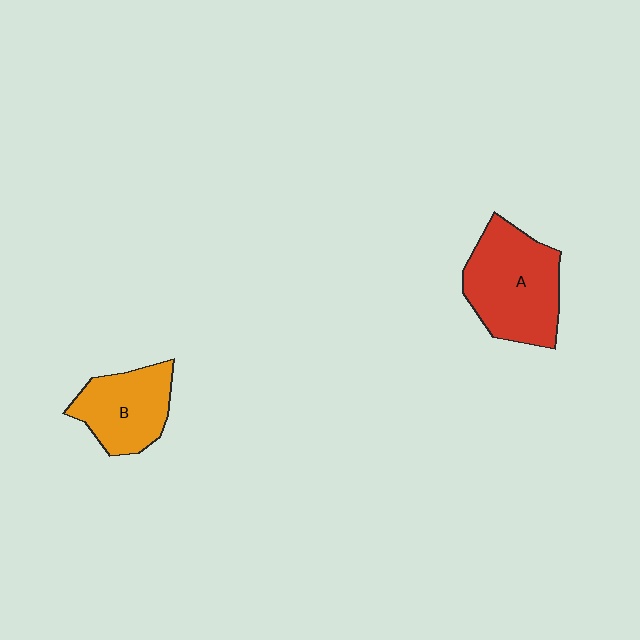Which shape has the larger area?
Shape A (red).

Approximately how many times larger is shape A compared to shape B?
Approximately 1.4 times.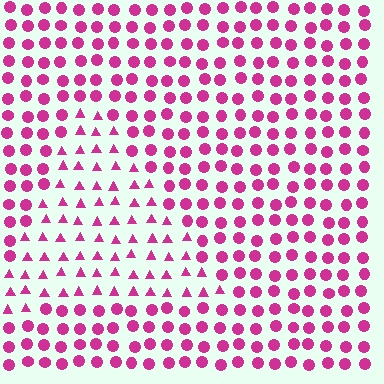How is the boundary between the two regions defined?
The boundary is defined by a change in element shape: triangles inside vs. circles outside. All elements share the same color and spacing.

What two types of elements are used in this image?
The image uses triangles inside the triangle region and circles outside it.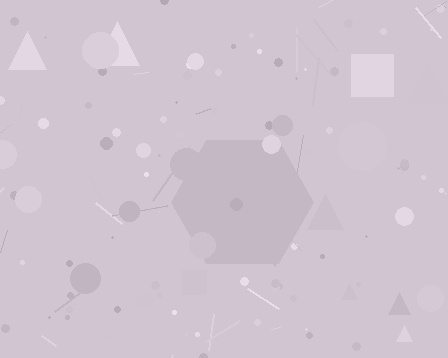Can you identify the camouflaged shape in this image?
The camouflaged shape is a hexagon.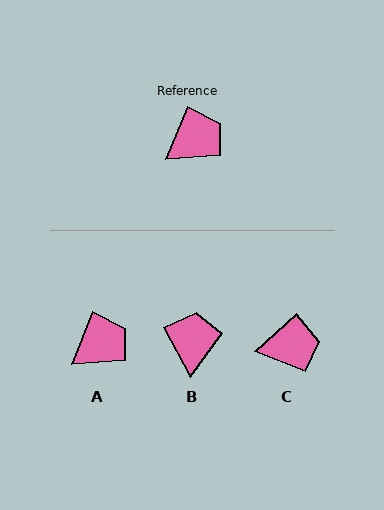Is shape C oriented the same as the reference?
No, it is off by about 26 degrees.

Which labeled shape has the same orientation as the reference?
A.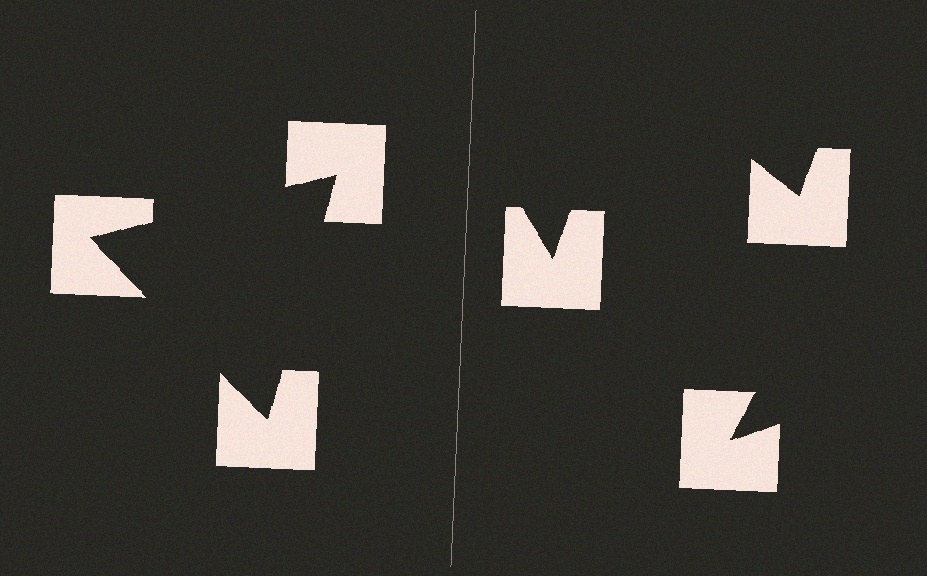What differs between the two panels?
The notched squares are positioned identically on both sides; only the wedge orientations differ. On the left they align to a triangle; on the right they are misaligned.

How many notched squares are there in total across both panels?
6 — 3 on each side.